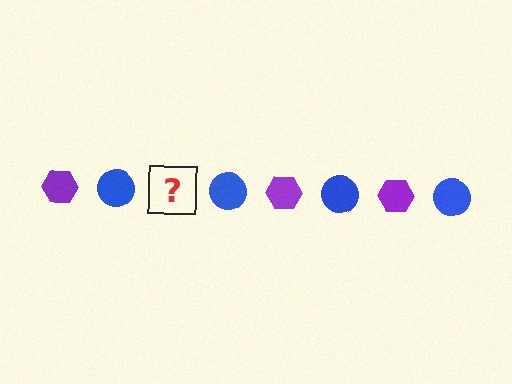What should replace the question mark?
The question mark should be replaced with a purple hexagon.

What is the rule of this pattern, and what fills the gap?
The rule is that the pattern alternates between purple hexagon and blue circle. The gap should be filled with a purple hexagon.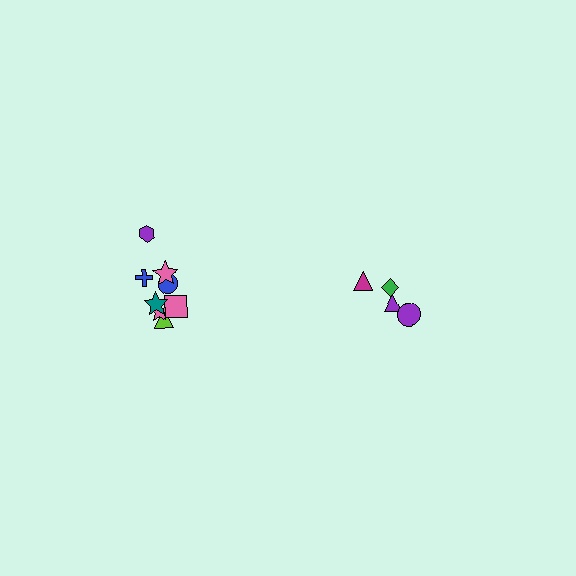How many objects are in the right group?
There are 4 objects.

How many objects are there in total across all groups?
There are 12 objects.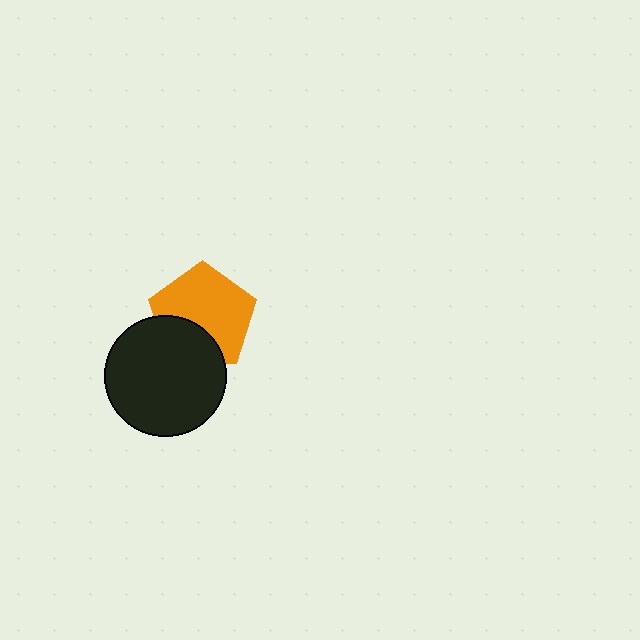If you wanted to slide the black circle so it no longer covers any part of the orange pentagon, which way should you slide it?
Slide it down — that is the most direct way to separate the two shapes.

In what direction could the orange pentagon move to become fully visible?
The orange pentagon could move up. That would shift it out from behind the black circle entirely.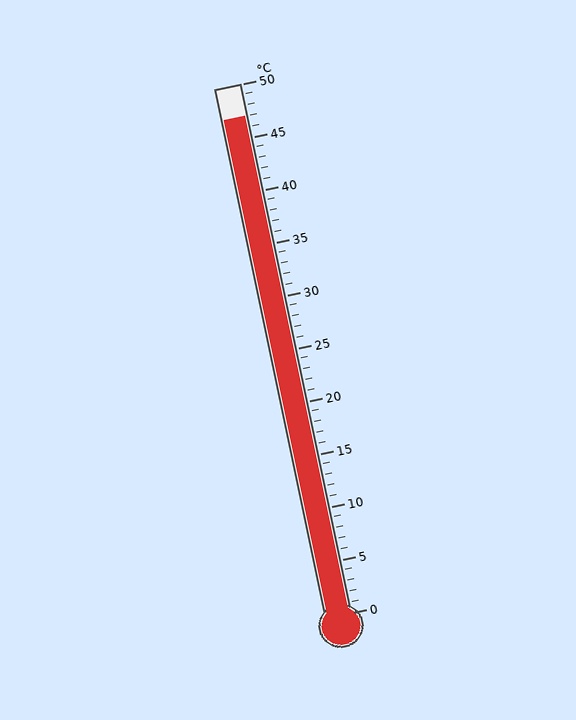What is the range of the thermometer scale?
The thermometer scale ranges from 0°C to 50°C.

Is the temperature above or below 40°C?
The temperature is above 40°C.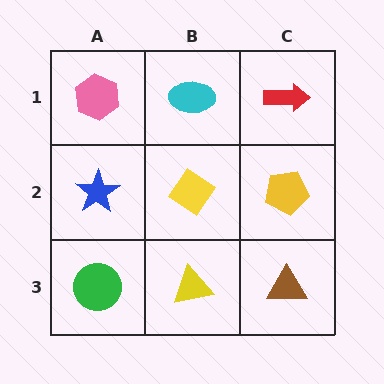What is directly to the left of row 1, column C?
A cyan ellipse.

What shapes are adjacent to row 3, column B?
A yellow diamond (row 2, column B), a green circle (row 3, column A), a brown triangle (row 3, column C).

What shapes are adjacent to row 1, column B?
A yellow diamond (row 2, column B), a pink hexagon (row 1, column A), a red arrow (row 1, column C).